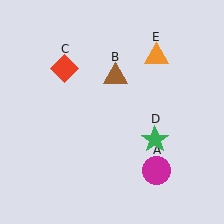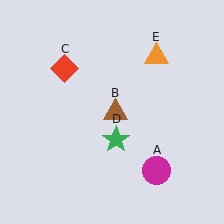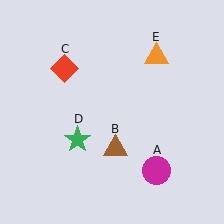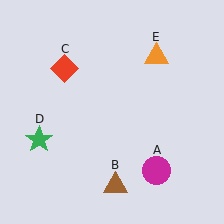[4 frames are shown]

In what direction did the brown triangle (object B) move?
The brown triangle (object B) moved down.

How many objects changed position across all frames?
2 objects changed position: brown triangle (object B), green star (object D).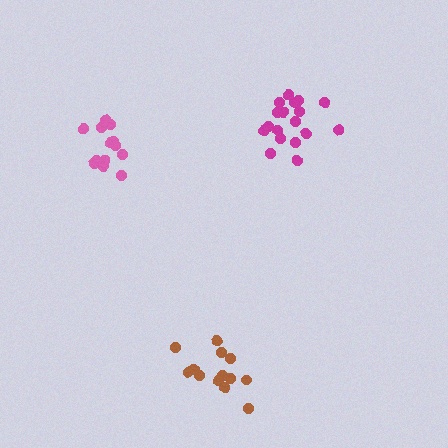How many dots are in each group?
Group 1: 13 dots, Group 2: 13 dots, Group 3: 18 dots (44 total).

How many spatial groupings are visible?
There are 3 spatial groupings.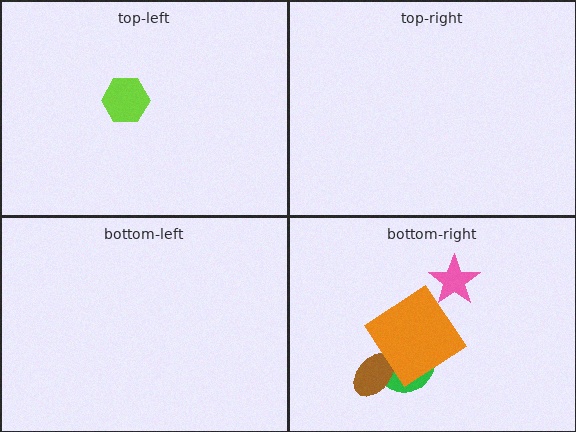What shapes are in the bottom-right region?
The green semicircle, the brown ellipse, the orange diamond, the pink star.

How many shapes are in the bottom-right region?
4.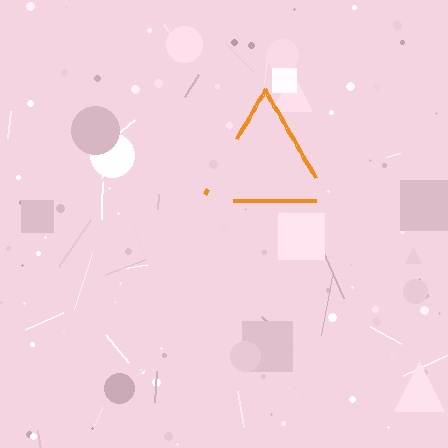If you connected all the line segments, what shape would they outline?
They would outline a triangle.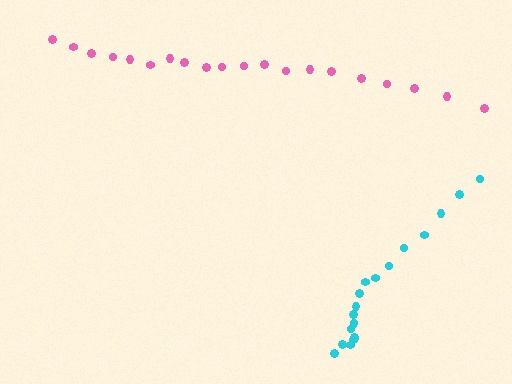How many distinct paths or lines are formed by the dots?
There are 2 distinct paths.